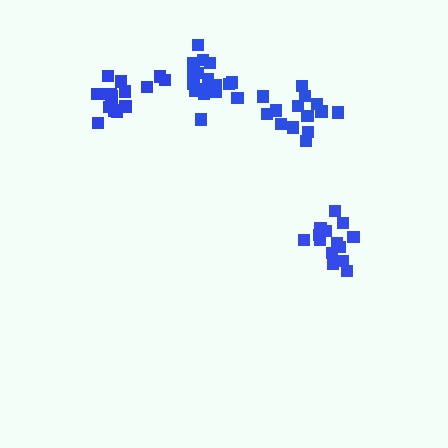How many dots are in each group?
Group 1: 20 dots, Group 2: 14 dots, Group 3: 16 dots, Group 4: 14 dots (64 total).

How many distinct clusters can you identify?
There are 4 distinct clusters.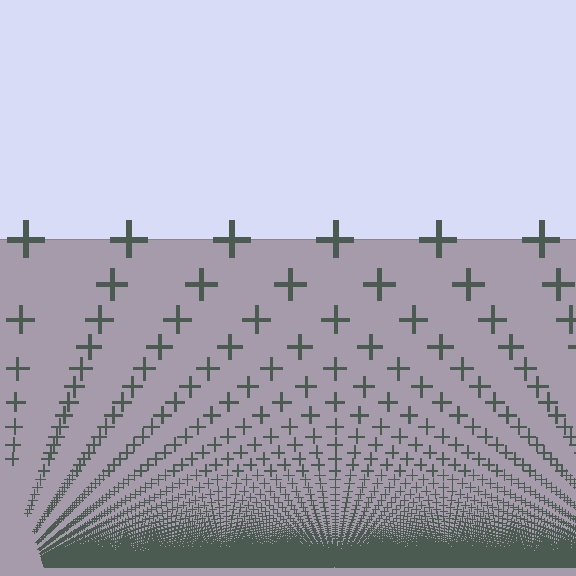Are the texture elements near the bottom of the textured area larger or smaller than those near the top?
Smaller. The gradient is inverted — elements near the bottom are smaller and denser.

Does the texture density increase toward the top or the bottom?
Density increases toward the bottom.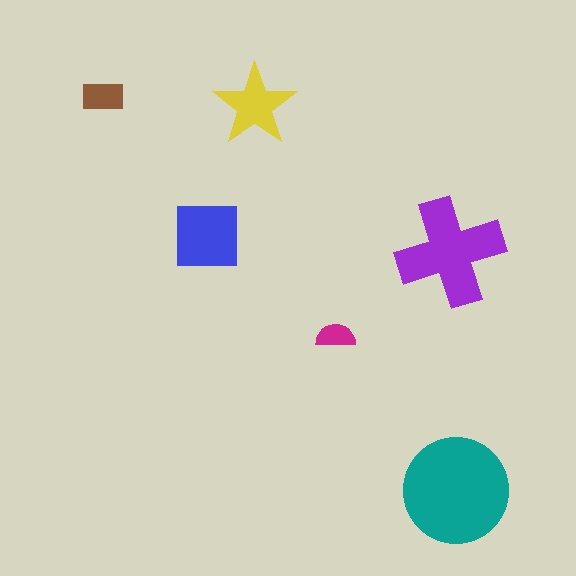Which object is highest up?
The brown rectangle is topmost.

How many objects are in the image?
There are 6 objects in the image.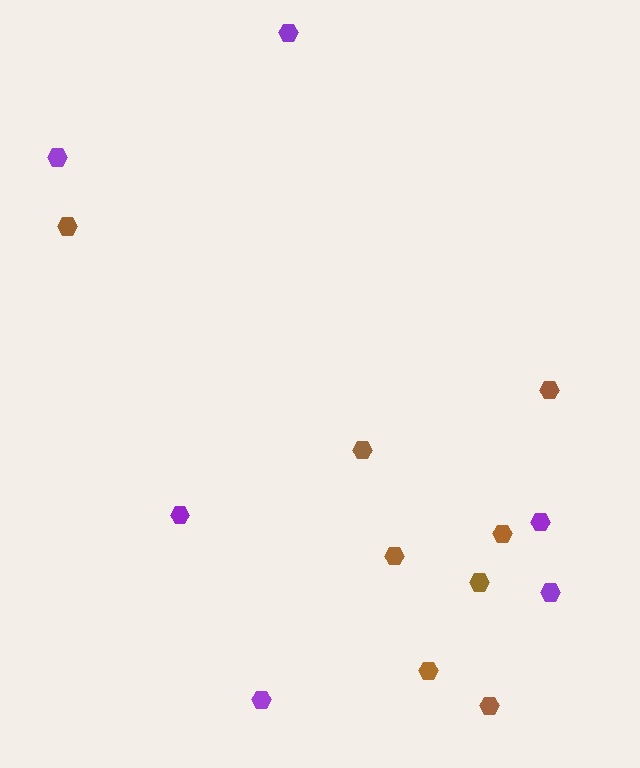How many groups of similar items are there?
There are 2 groups: one group of purple hexagons (6) and one group of brown hexagons (8).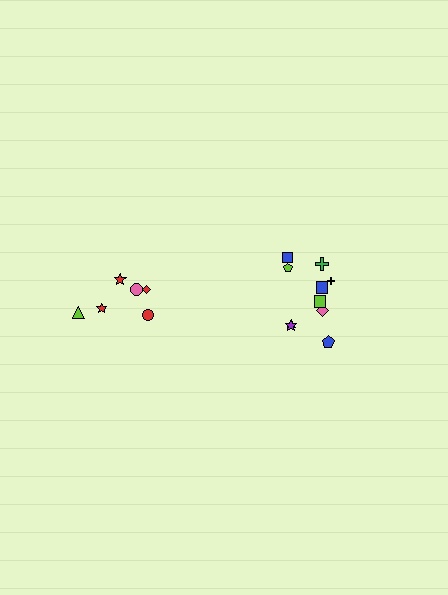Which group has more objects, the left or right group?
The right group.